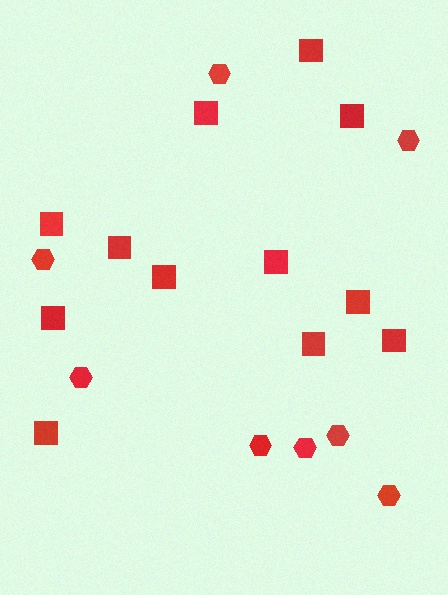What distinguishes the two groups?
There are 2 groups: one group of squares (12) and one group of hexagons (8).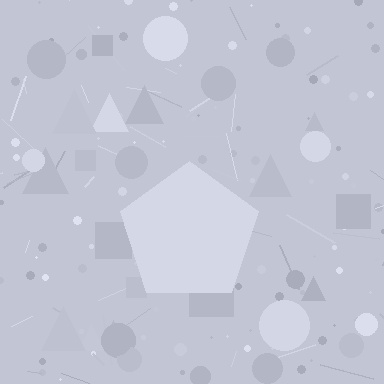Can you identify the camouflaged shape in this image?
The camouflaged shape is a pentagon.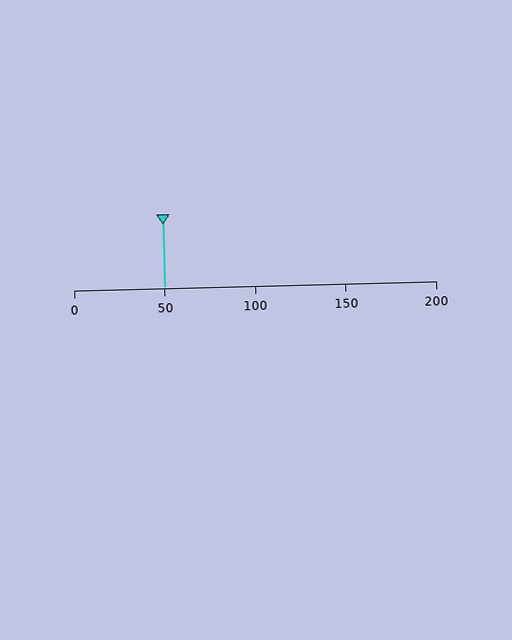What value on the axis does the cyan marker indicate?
The marker indicates approximately 50.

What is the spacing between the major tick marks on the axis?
The major ticks are spaced 50 apart.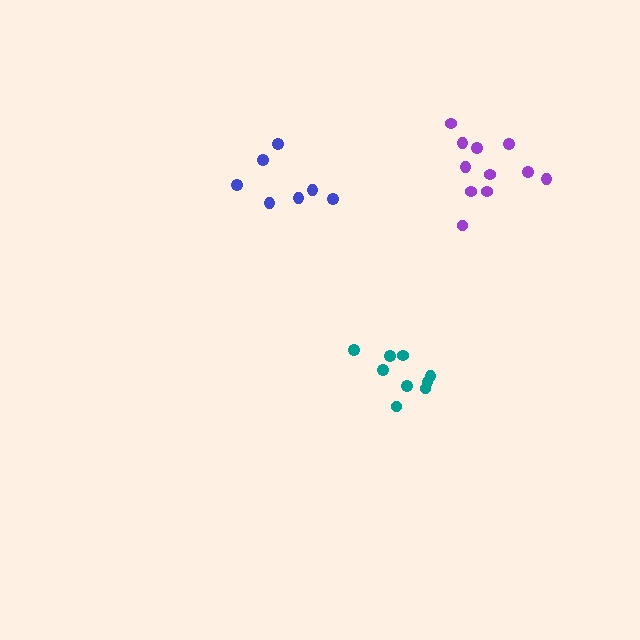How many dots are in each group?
Group 1: 9 dots, Group 2: 7 dots, Group 3: 11 dots (27 total).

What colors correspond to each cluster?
The clusters are colored: teal, blue, purple.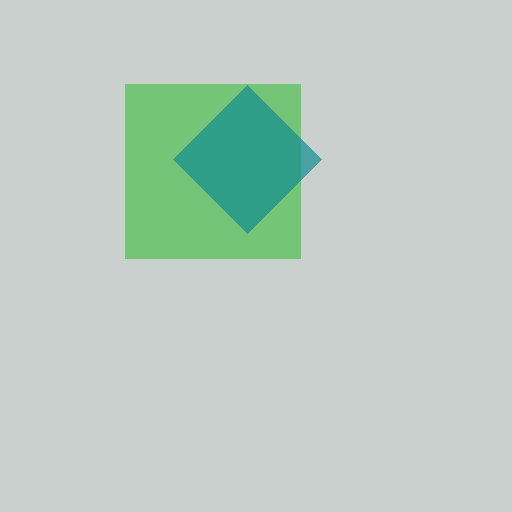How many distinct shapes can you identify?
There are 2 distinct shapes: a green square, a teal diamond.